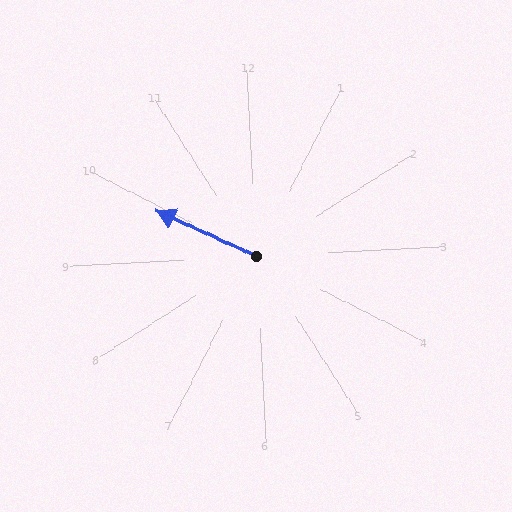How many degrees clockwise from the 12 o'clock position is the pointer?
Approximately 297 degrees.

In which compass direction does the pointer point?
Northwest.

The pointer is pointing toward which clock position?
Roughly 10 o'clock.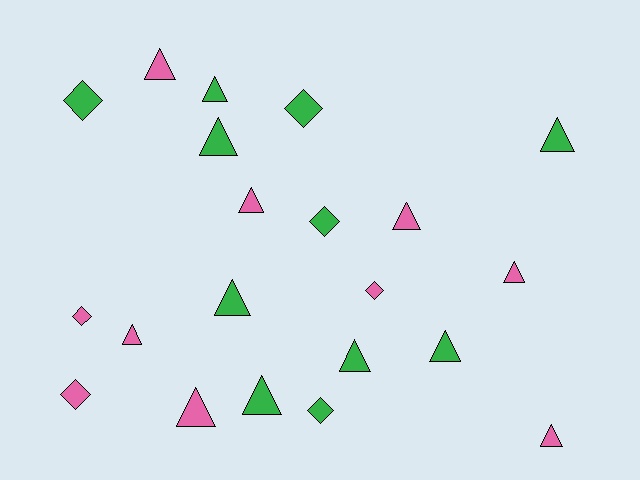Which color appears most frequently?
Green, with 11 objects.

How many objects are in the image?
There are 21 objects.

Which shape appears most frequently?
Triangle, with 14 objects.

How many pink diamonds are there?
There are 3 pink diamonds.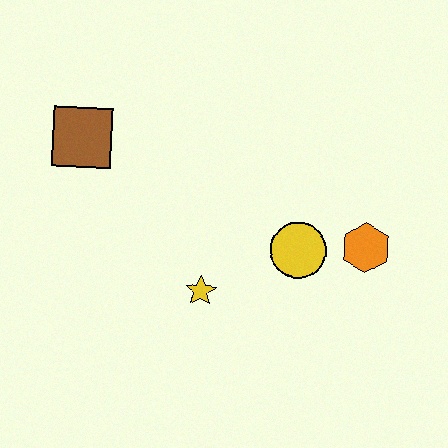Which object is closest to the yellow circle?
The orange hexagon is closest to the yellow circle.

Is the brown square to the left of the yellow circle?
Yes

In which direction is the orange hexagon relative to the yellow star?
The orange hexagon is to the right of the yellow star.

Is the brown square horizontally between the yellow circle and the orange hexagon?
No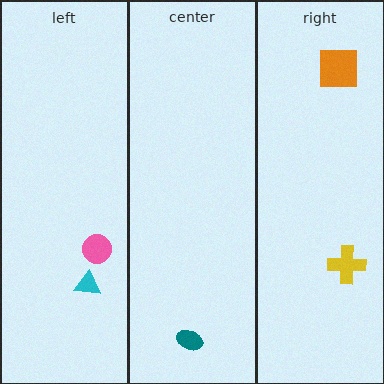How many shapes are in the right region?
2.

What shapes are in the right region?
The orange square, the yellow cross.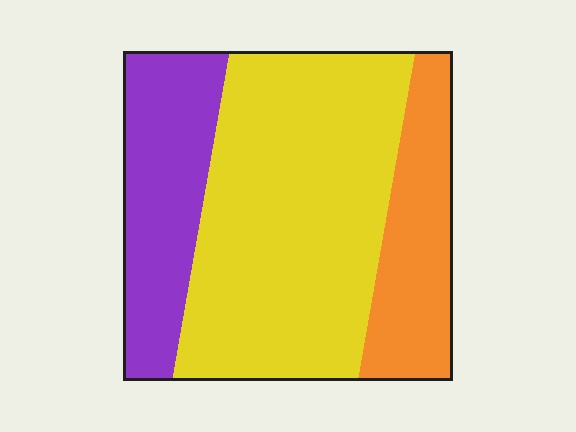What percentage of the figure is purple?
Purple covers about 25% of the figure.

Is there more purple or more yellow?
Yellow.